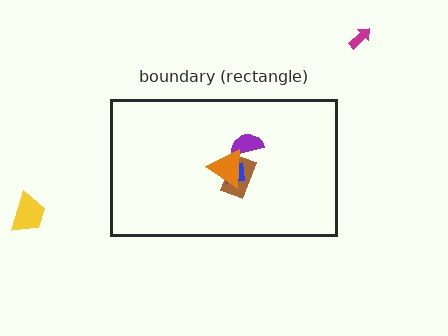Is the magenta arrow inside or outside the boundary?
Outside.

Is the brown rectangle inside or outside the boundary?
Inside.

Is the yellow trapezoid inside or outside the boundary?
Outside.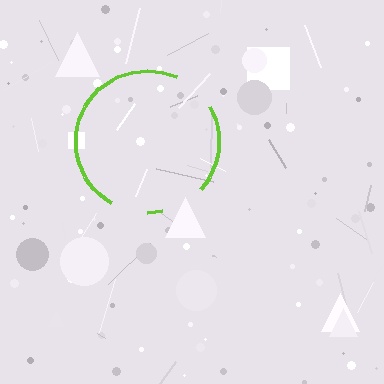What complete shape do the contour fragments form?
The contour fragments form a circle.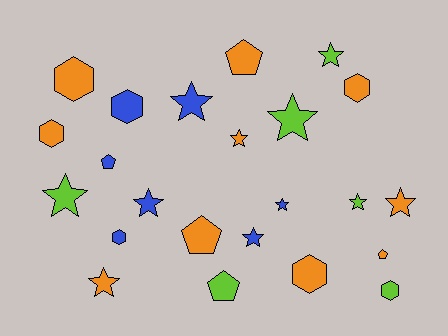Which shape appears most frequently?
Star, with 11 objects.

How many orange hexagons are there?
There are 4 orange hexagons.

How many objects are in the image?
There are 23 objects.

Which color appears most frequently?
Orange, with 10 objects.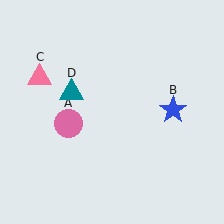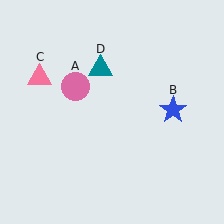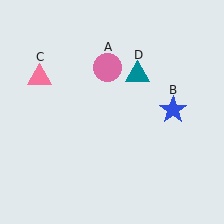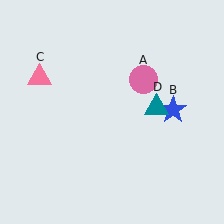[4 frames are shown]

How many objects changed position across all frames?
2 objects changed position: pink circle (object A), teal triangle (object D).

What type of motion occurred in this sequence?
The pink circle (object A), teal triangle (object D) rotated clockwise around the center of the scene.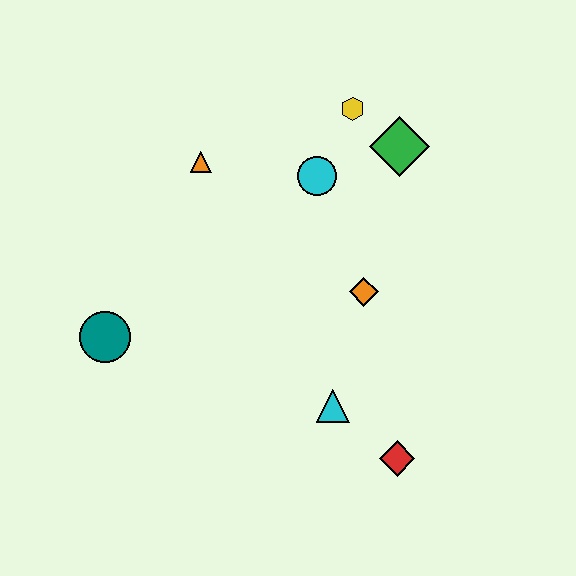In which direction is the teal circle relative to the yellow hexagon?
The teal circle is to the left of the yellow hexagon.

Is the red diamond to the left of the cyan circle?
No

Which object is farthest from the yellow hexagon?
The red diamond is farthest from the yellow hexagon.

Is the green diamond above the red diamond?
Yes